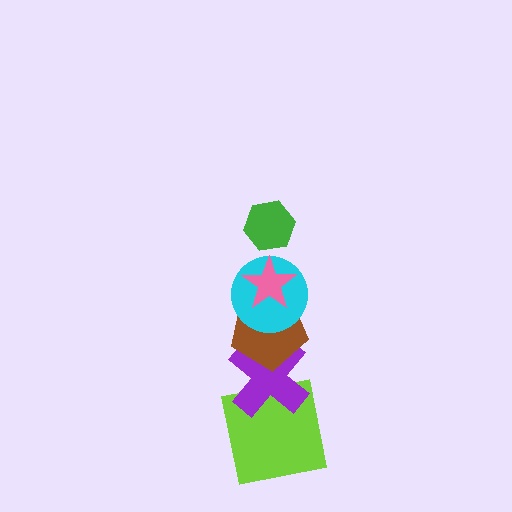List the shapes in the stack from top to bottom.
From top to bottom: the green hexagon, the pink star, the cyan circle, the brown pentagon, the purple cross, the lime square.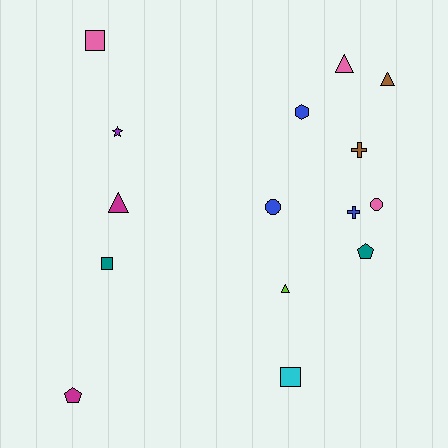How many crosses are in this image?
There are 2 crosses.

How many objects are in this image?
There are 15 objects.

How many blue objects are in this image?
There are 3 blue objects.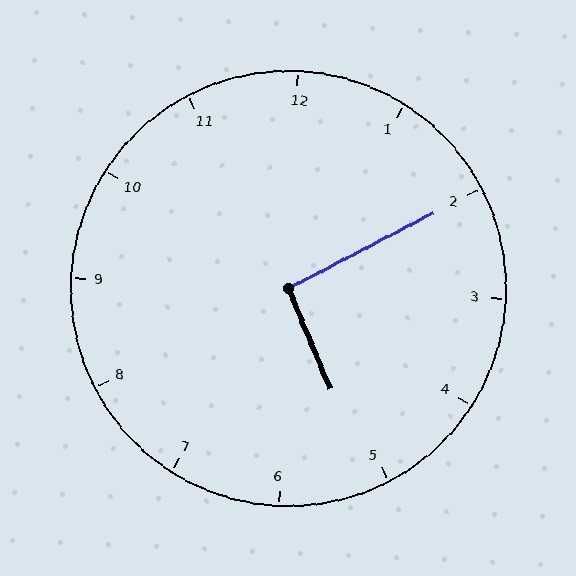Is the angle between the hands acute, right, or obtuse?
It is right.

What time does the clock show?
5:10.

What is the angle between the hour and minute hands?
Approximately 95 degrees.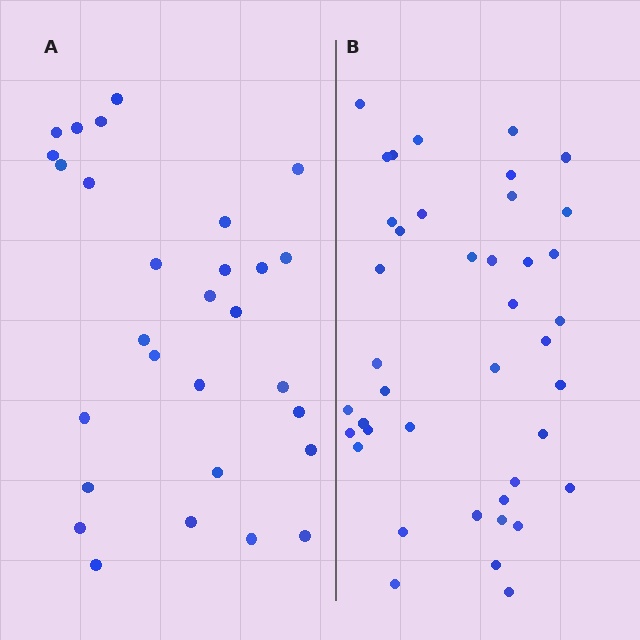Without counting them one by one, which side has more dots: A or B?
Region B (the right region) has more dots.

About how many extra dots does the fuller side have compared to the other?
Region B has roughly 12 or so more dots than region A.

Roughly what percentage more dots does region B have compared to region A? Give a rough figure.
About 40% more.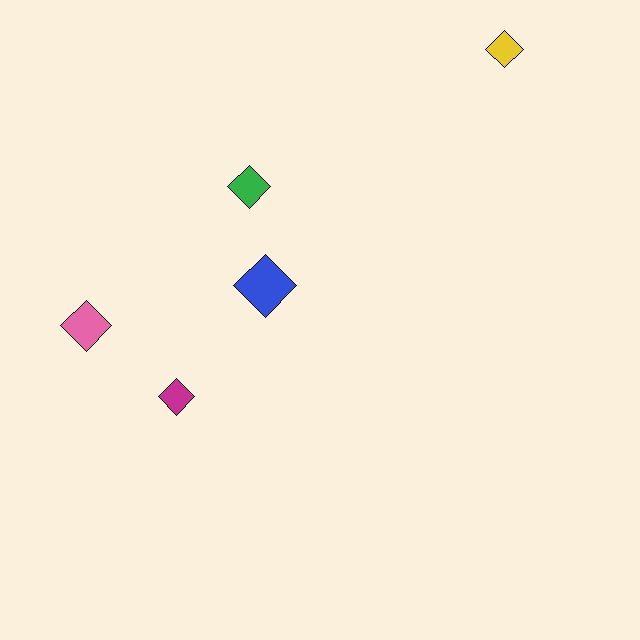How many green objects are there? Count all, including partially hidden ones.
There is 1 green object.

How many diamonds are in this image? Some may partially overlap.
There are 5 diamonds.